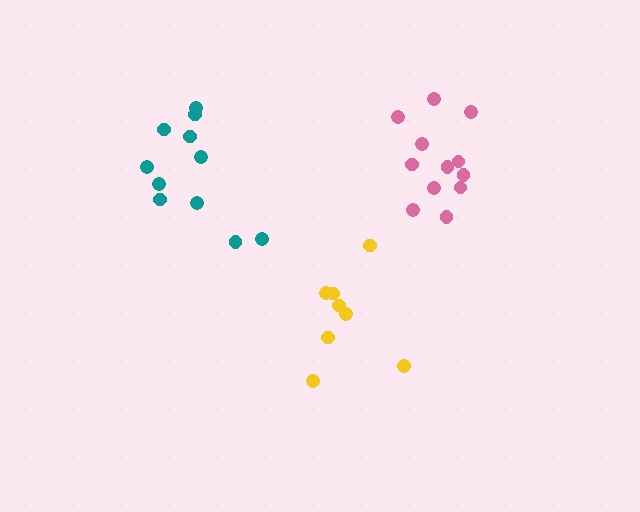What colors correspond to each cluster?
The clusters are colored: pink, teal, yellow.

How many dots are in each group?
Group 1: 12 dots, Group 2: 11 dots, Group 3: 8 dots (31 total).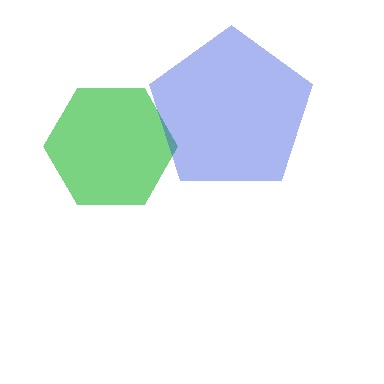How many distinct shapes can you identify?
There are 2 distinct shapes: a green hexagon, a blue pentagon.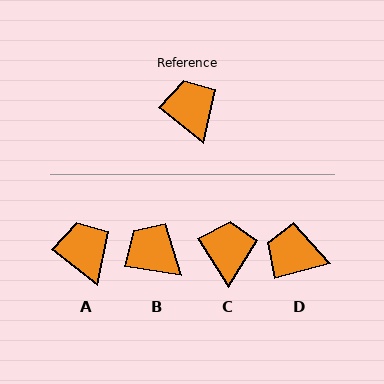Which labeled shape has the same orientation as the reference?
A.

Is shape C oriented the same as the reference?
No, it is off by about 20 degrees.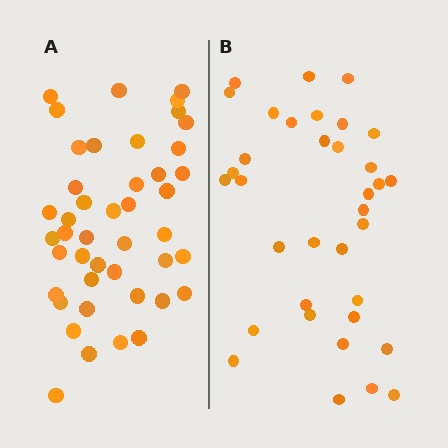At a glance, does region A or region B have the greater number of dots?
Region A (the left region) has more dots.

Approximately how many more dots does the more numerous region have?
Region A has roughly 8 or so more dots than region B.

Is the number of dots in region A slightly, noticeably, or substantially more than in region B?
Region A has noticeably more, but not dramatically so. The ratio is roughly 1.3 to 1.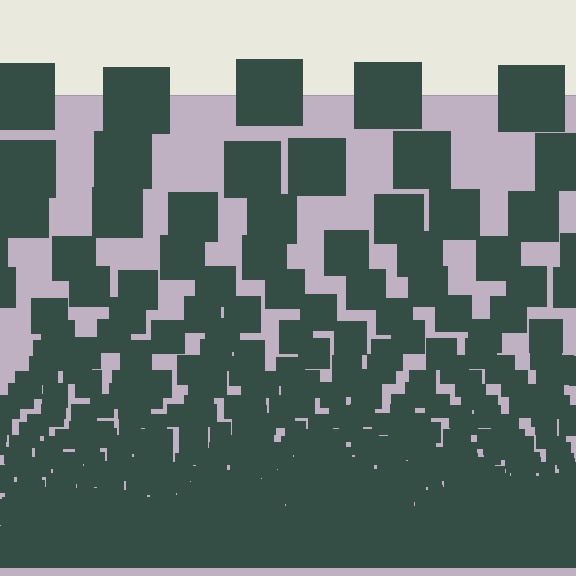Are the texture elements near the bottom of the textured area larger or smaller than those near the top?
Smaller. The gradient is inverted — elements near the bottom are smaller and denser.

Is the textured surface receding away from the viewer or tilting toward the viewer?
The surface appears to tilt toward the viewer. Texture elements get larger and sparser toward the top.